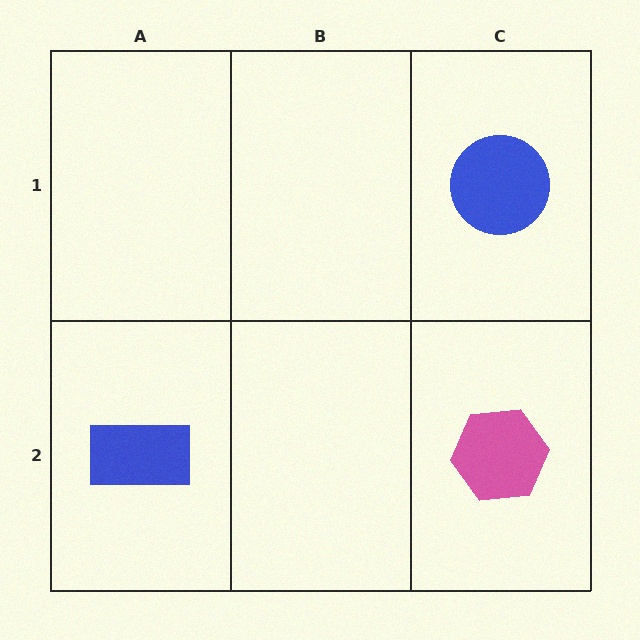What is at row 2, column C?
A pink hexagon.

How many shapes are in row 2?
2 shapes.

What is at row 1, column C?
A blue circle.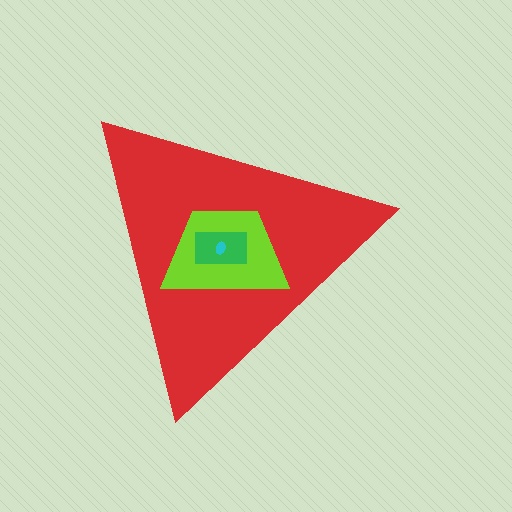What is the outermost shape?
The red triangle.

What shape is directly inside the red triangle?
The lime trapezoid.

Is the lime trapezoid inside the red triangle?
Yes.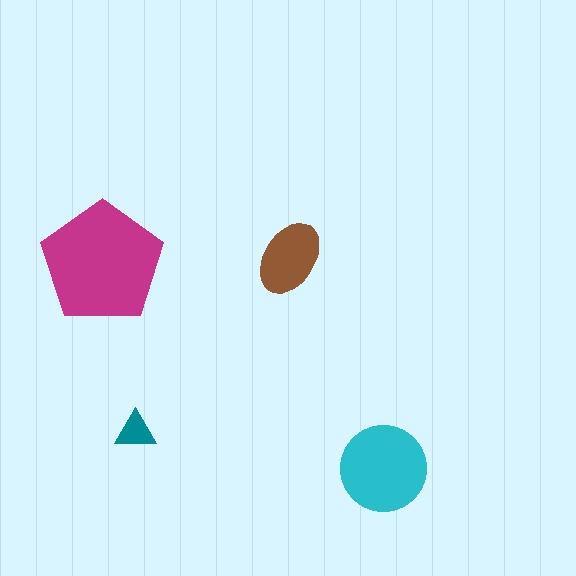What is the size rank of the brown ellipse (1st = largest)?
3rd.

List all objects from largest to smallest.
The magenta pentagon, the cyan circle, the brown ellipse, the teal triangle.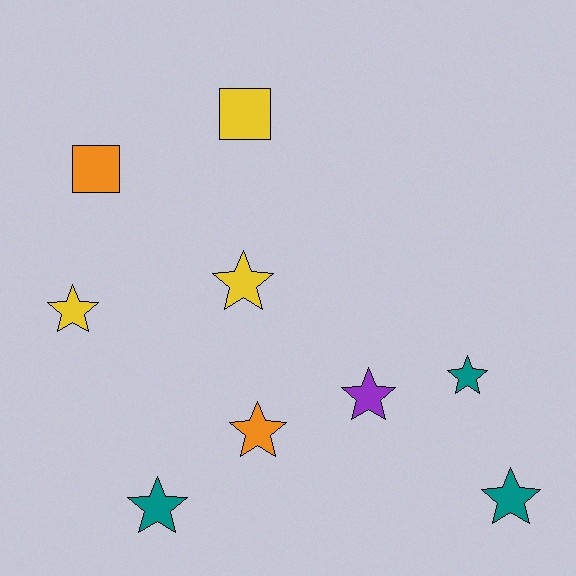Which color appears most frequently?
Teal, with 3 objects.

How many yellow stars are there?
There are 2 yellow stars.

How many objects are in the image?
There are 9 objects.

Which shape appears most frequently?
Star, with 7 objects.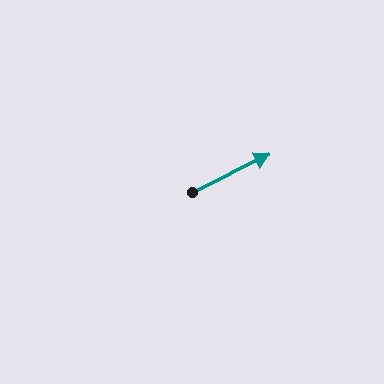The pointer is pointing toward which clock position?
Roughly 2 o'clock.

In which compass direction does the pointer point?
Northeast.